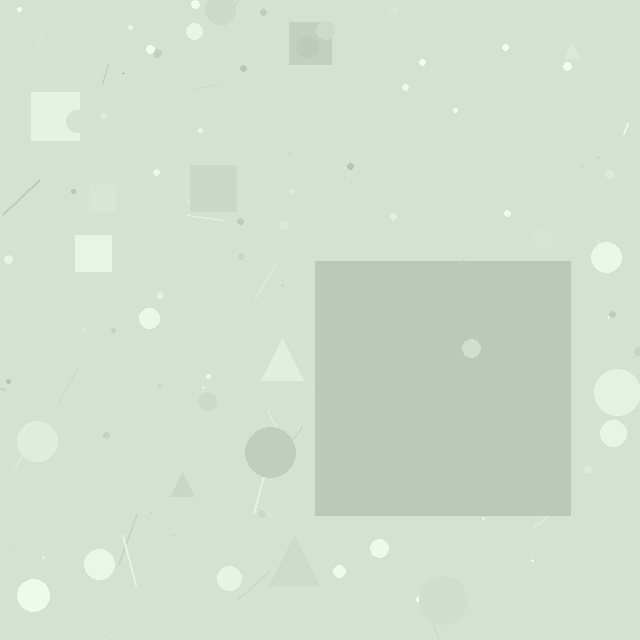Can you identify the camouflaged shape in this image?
The camouflaged shape is a square.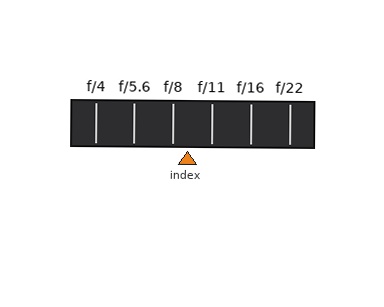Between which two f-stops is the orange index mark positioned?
The index mark is between f/8 and f/11.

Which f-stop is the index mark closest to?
The index mark is closest to f/8.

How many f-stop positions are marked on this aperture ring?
There are 6 f-stop positions marked.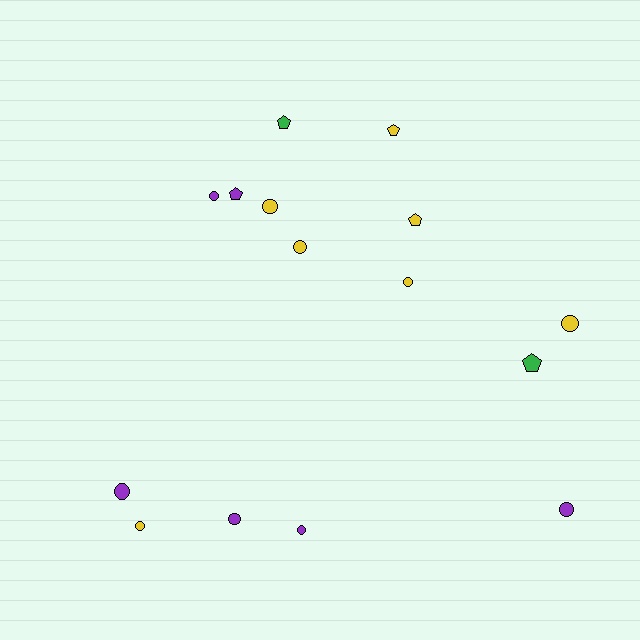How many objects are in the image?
There are 15 objects.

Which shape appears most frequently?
Circle, with 10 objects.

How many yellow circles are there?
There are 5 yellow circles.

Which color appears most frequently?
Yellow, with 7 objects.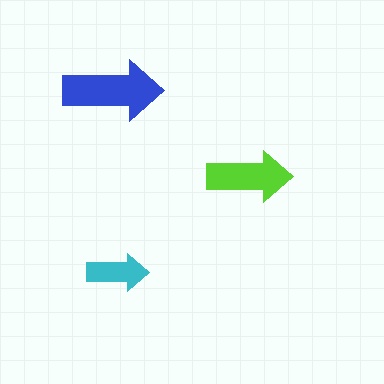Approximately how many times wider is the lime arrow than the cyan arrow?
About 1.5 times wider.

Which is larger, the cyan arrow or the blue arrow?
The blue one.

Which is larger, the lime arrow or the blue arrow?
The blue one.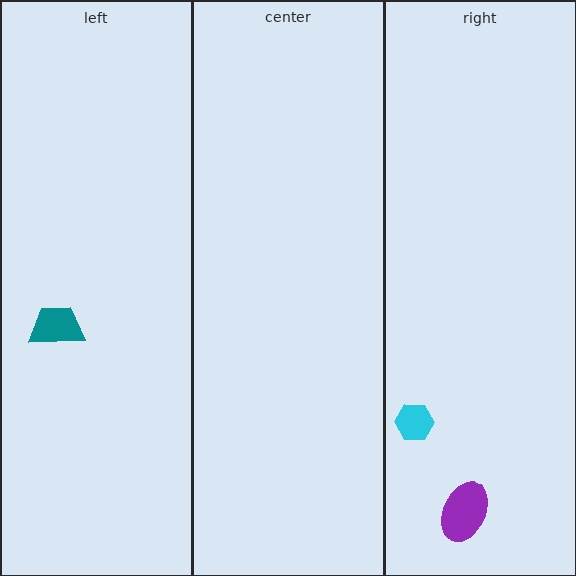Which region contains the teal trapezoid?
The left region.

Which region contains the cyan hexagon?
The right region.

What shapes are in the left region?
The teal trapezoid.